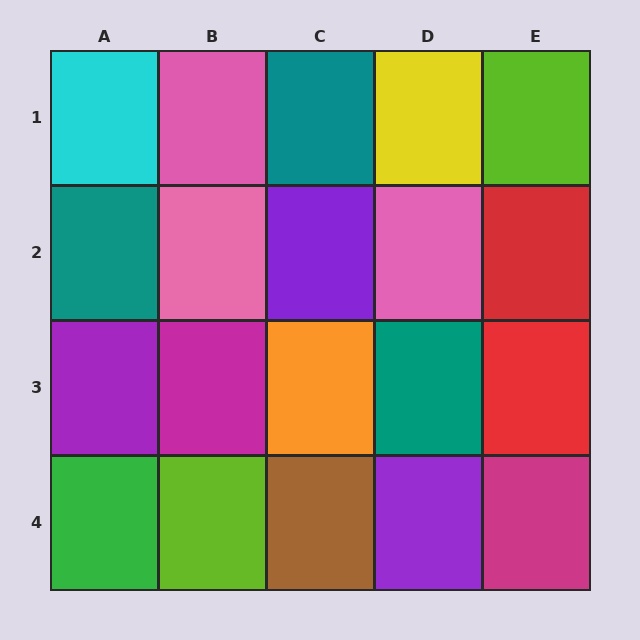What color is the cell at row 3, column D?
Teal.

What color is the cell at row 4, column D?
Purple.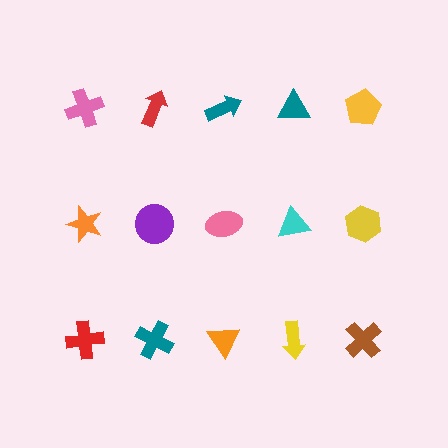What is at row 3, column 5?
A brown cross.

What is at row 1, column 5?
A yellow pentagon.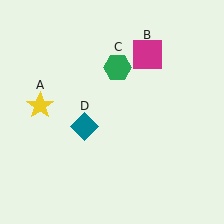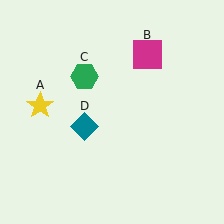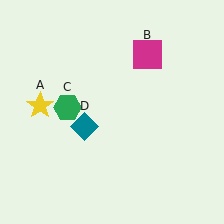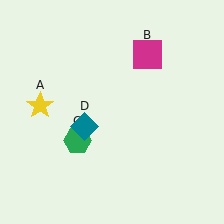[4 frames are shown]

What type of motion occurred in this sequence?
The green hexagon (object C) rotated counterclockwise around the center of the scene.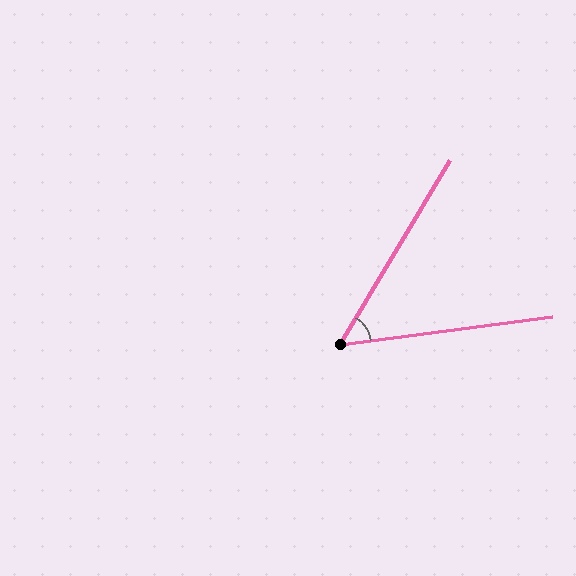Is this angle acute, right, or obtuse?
It is acute.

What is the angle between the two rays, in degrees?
Approximately 52 degrees.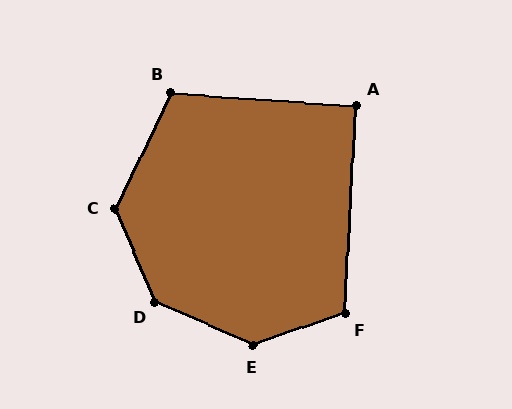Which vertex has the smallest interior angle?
A, at approximately 91 degrees.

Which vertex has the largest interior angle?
E, at approximately 137 degrees.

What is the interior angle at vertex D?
Approximately 136 degrees (obtuse).